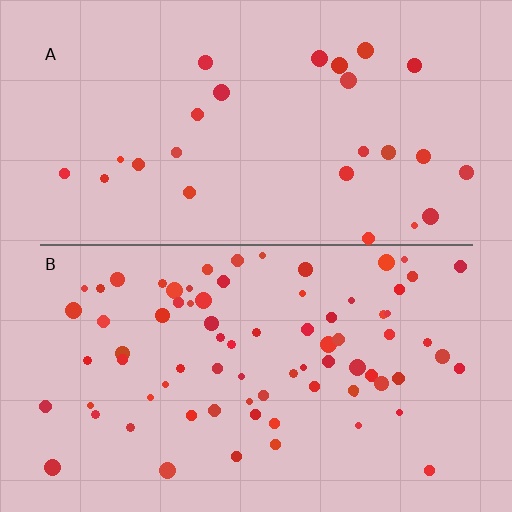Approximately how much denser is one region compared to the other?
Approximately 3.0× — region B over region A.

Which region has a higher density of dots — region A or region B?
B (the bottom).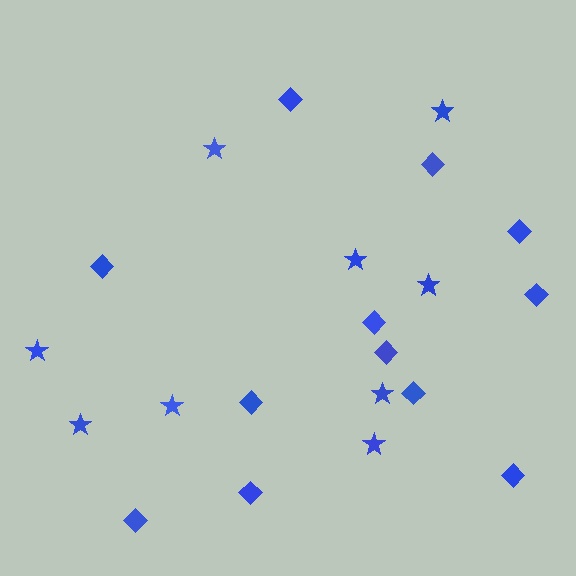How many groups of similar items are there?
There are 2 groups: one group of stars (9) and one group of diamonds (12).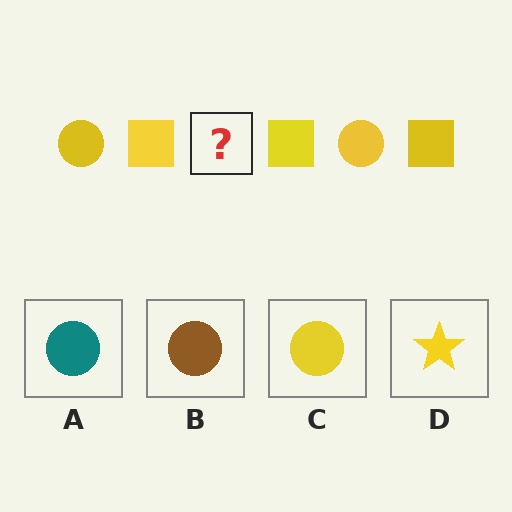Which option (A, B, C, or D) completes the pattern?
C.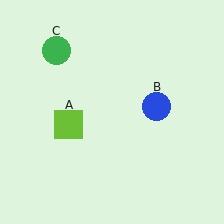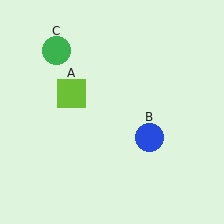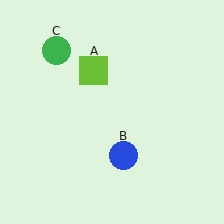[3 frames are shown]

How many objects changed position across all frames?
2 objects changed position: lime square (object A), blue circle (object B).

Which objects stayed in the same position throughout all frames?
Green circle (object C) remained stationary.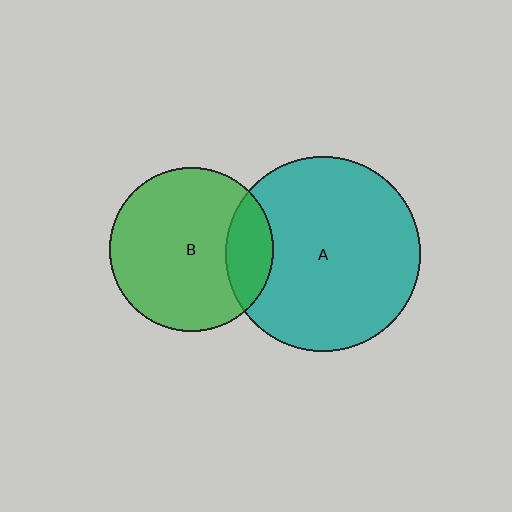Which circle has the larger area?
Circle A (teal).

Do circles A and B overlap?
Yes.